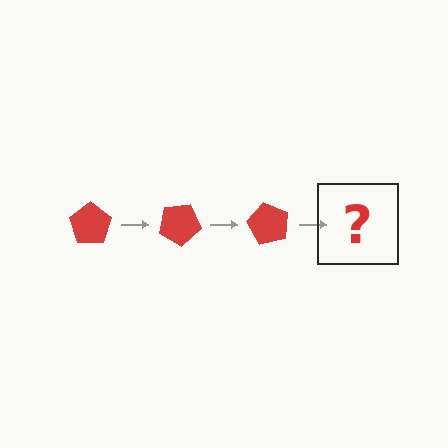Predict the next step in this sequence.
The next step is a red pentagon rotated 90 degrees.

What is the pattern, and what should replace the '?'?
The pattern is that the pentagon rotates 30 degrees each step. The '?' should be a red pentagon rotated 90 degrees.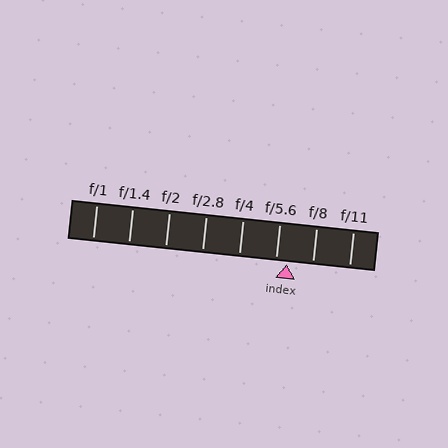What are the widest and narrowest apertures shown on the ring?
The widest aperture shown is f/1 and the narrowest is f/11.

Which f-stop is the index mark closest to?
The index mark is closest to f/5.6.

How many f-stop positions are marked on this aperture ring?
There are 8 f-stop positions marked.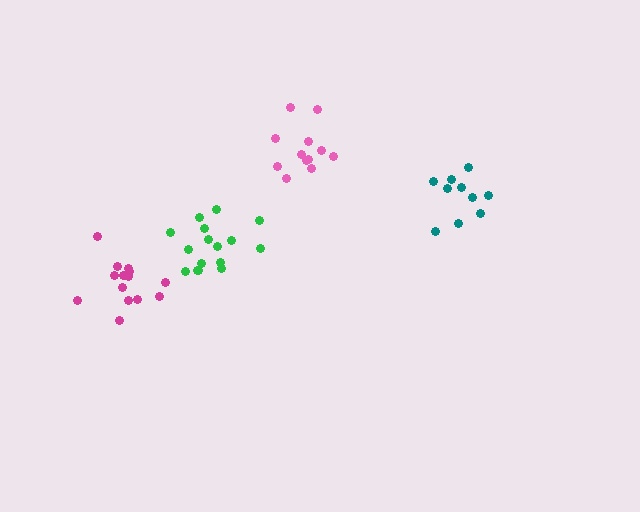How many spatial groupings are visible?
There are 4 spatial groupings.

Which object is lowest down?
The magenta cluster is bottommost.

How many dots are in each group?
Group 1: 16 dots, Group 2: 10 dots, Group 3: 14 dots, Group 4: 12 dots (52 total).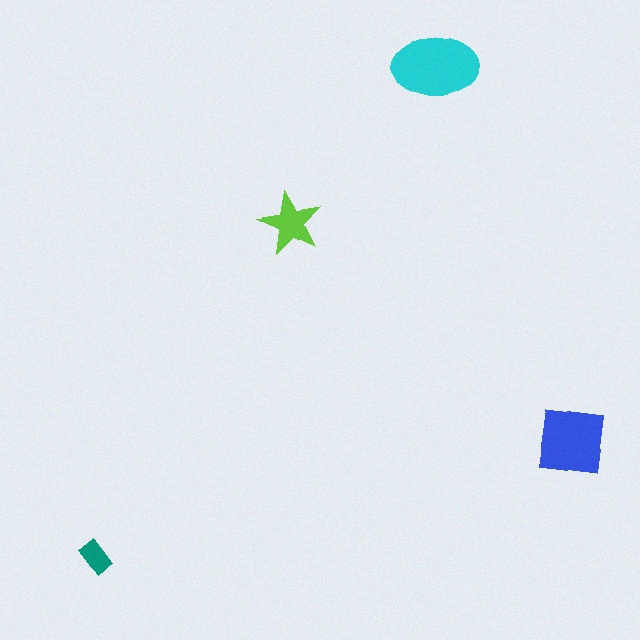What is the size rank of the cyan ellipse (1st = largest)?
1st.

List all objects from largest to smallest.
The cyan ellipse, the blue square, the lime star, the teal rectangle.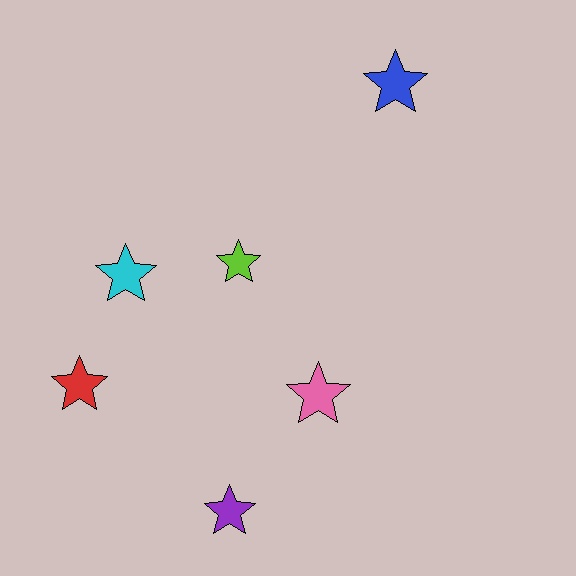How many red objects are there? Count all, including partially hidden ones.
There is 1 red object.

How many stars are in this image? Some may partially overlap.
There are 6 stars.